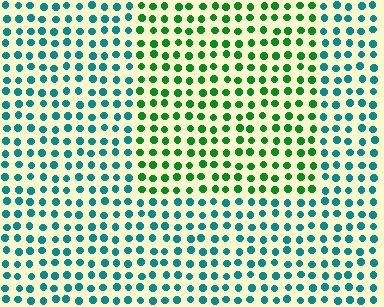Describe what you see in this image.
The image is filled with small teal elements in a uniform arrangement. A rectangle-shaped region is visible where the elements are tinted to a slightly different hue, forming a subtle color boundary.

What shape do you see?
I see a rectangle.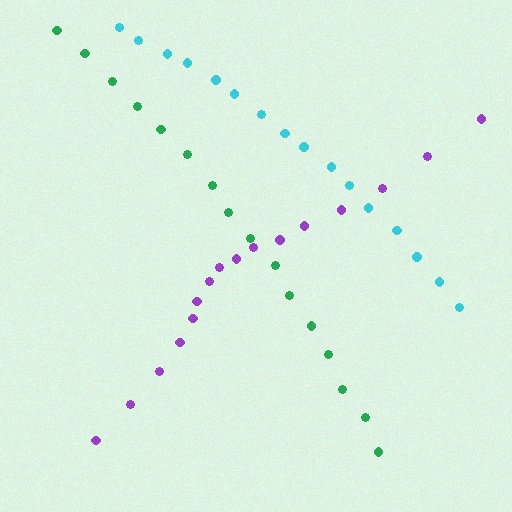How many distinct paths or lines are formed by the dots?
There are 3 distinct paths.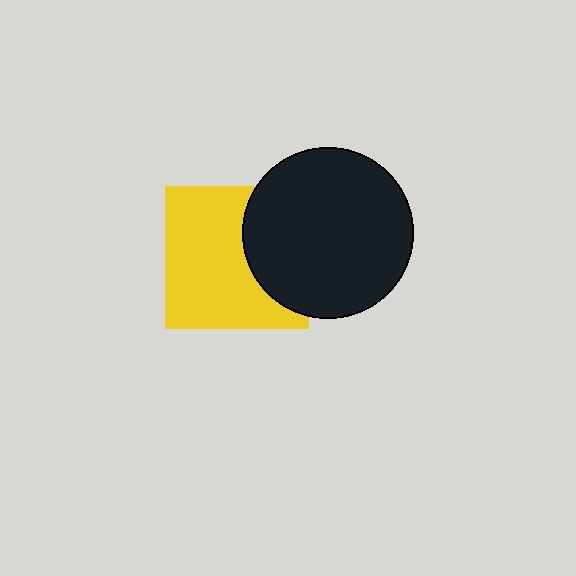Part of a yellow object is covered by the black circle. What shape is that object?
It is a square.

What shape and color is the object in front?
The object in front is a black circle.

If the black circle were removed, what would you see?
You would see the complete yellow square.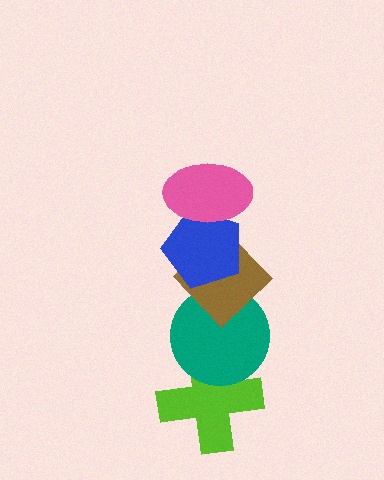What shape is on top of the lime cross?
The teal circle is on top of the lime cross.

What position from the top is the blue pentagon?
The blue pentagon is 2nd from the top.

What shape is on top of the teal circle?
The brown diamond is on top of the teal circle.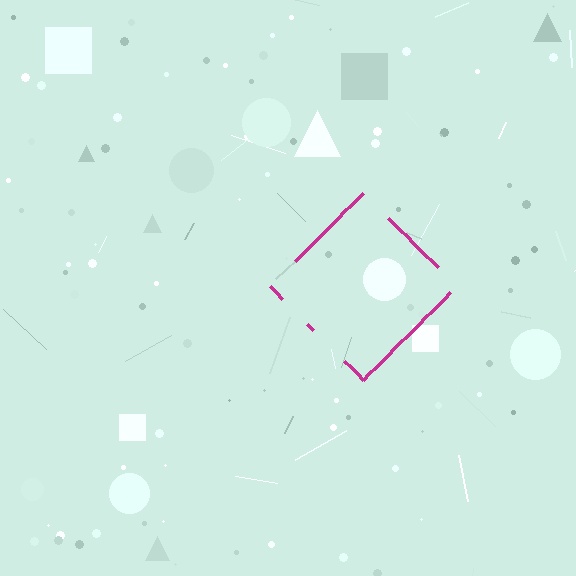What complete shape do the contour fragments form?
The contour fragments form a diamond.